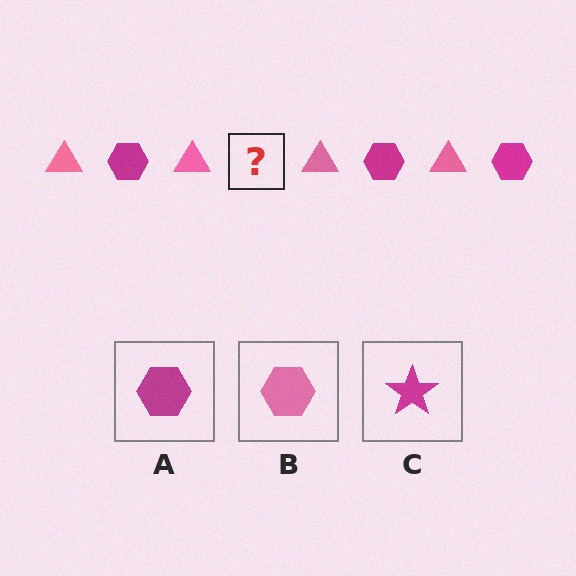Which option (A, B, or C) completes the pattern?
A.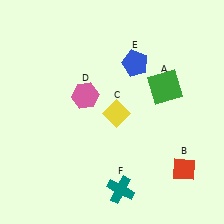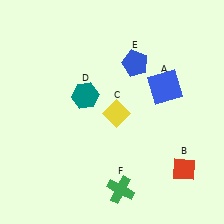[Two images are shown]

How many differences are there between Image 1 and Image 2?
There are 3 differences between the two images.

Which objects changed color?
A changed from green to blue. D changed from pink to teal. F changed from teal to green.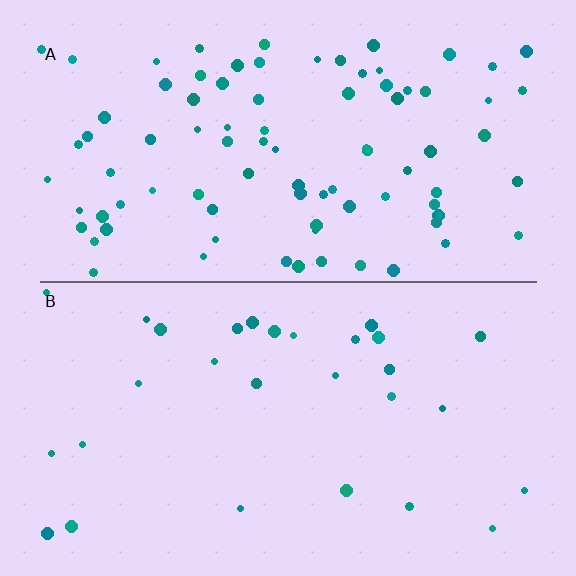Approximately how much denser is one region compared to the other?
Approximately 3.0× — region A over region B.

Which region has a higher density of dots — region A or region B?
A (the top).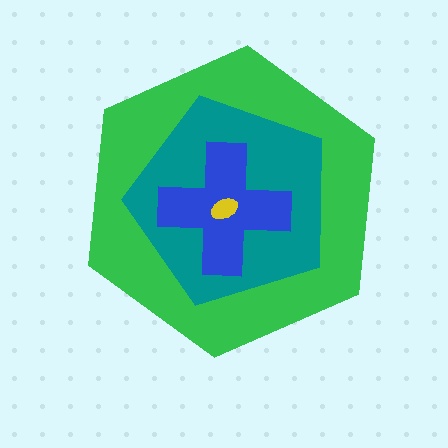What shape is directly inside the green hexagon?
The teal pentagon.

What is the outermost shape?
The green hexagon.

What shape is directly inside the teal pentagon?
The blue cross.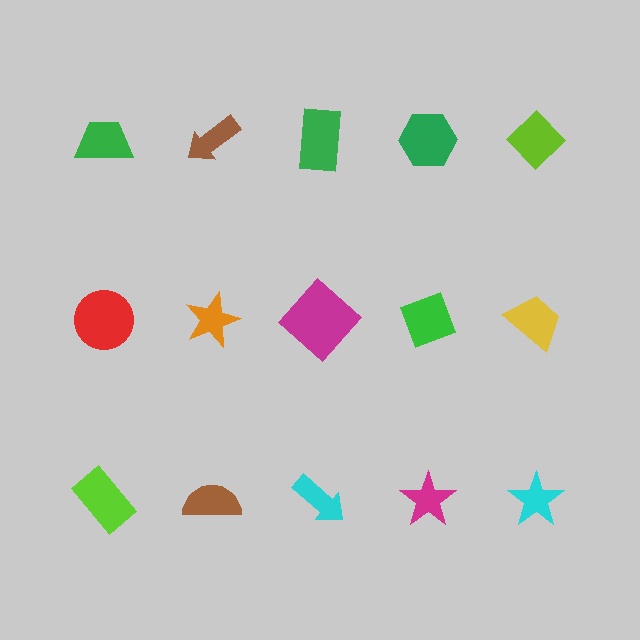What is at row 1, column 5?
A lime diamond.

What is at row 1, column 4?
A green hexagon.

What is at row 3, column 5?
A cyan star.